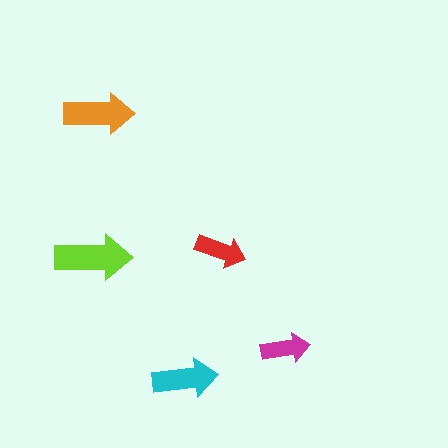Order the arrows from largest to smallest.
the lime one, the orange one, the cyan one, the red one, the magenta one.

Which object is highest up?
The orange arrow is topmost.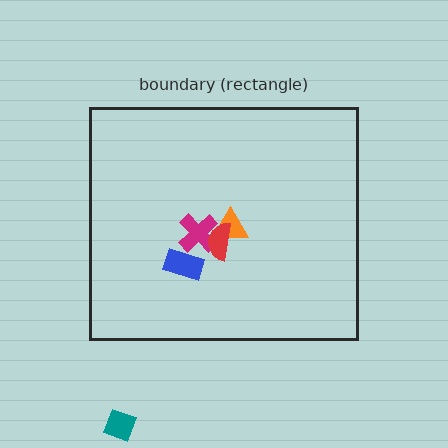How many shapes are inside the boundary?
4 inside, 1 outside.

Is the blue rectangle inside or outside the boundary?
Inside.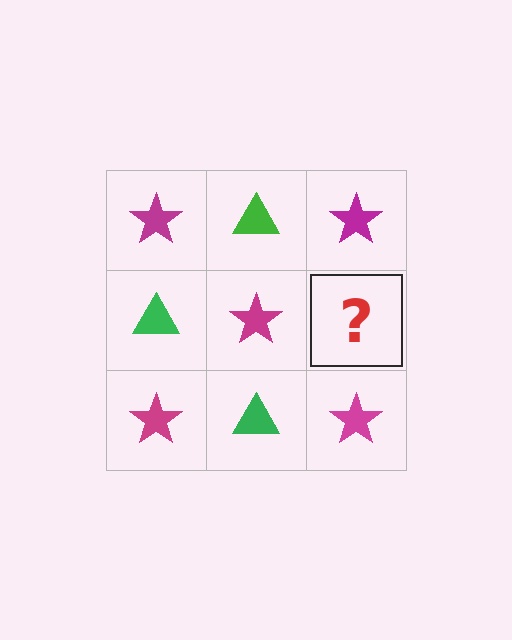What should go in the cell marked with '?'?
The missing cell should contain a green triangle.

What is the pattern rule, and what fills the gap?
The rule is that it alternates magenta star and green triangle in a checkerboard pattern. The gap should be filled with a green triangle.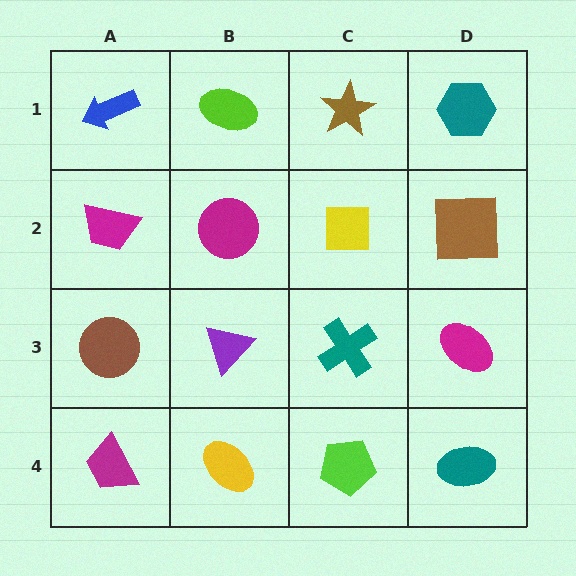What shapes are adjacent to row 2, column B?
A lime ellipse (row 1, column B), a purple triangle (row 3, column B), a magenta trapezoid (row 2, column A), a yellow square (row 2, column C).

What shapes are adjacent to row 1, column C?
A yellow square (row 2, column C), a lime ellipse (row 1, column B), a teal hexagon (row 1, column D).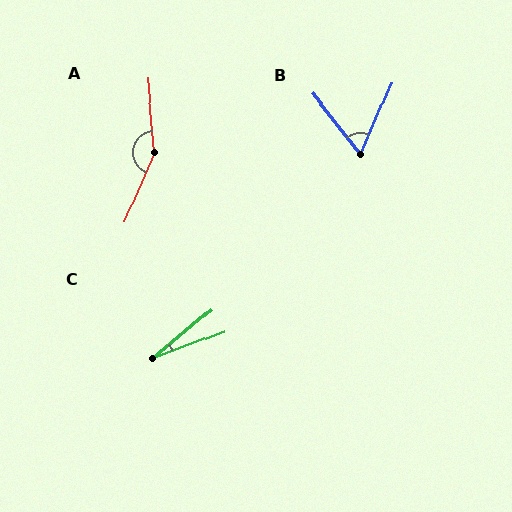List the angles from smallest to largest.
C (19°), B (61°), A (152°).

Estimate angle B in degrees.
Approximately 61 degrees.